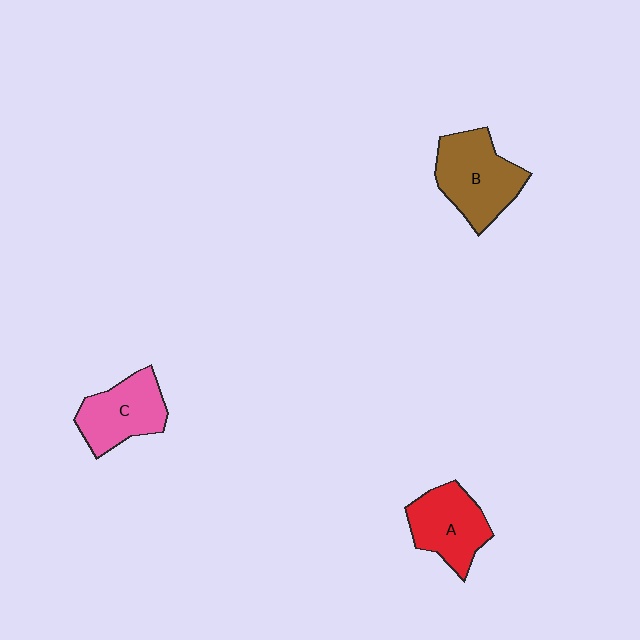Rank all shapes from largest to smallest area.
From largest to smallest: B (brown), A (red), C (pink).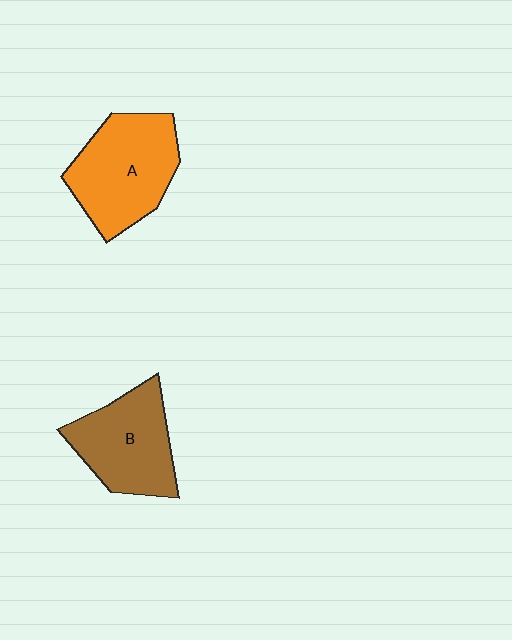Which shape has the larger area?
Shape A (orange).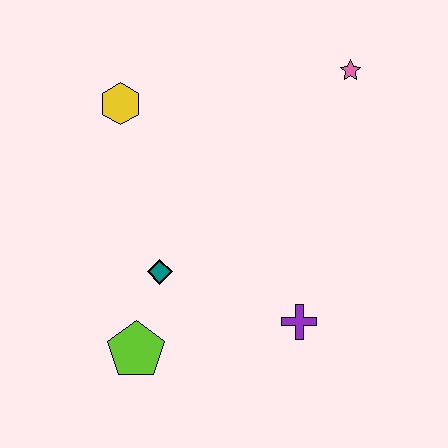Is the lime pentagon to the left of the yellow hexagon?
No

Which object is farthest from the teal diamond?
The pink star is farthest from the teal diamond.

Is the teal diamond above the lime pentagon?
Yes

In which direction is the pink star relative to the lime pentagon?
The pink star is above the lime pentagon.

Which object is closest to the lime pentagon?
The teal diamond is closest to the lime pentagon.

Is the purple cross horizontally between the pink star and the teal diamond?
Yes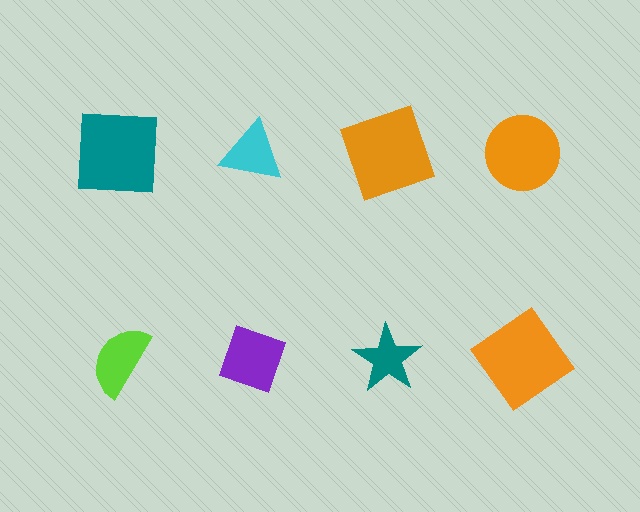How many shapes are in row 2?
4 shapes.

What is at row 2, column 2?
A purple diamond.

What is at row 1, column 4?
An orange circle.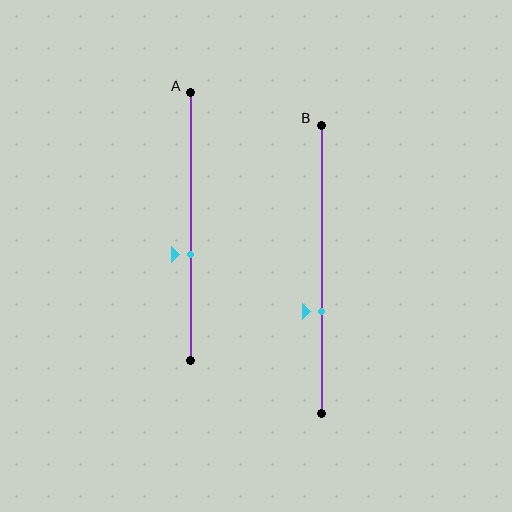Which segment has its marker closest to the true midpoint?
Segment A has its marker closest to the true midpoint.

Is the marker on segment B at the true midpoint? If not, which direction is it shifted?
No, the marker on segment B is shifted downward by about 15% of the segment length.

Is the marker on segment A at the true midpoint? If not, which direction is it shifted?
No, the marker on segment A is shifted downward by about 11% of the segment length.